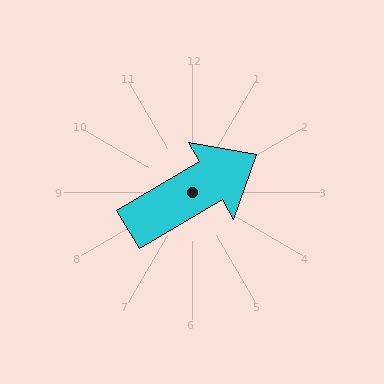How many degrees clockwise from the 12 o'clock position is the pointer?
Approximately 60 degrees.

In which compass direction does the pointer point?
Northeast.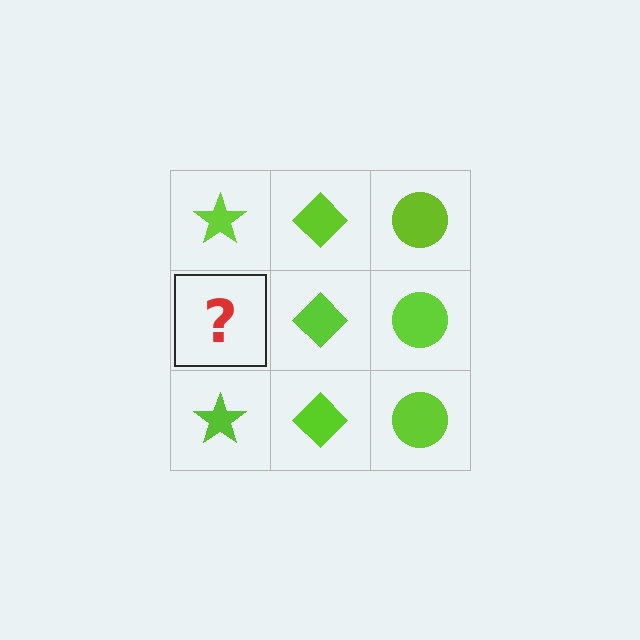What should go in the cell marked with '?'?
The missing cell should contain a lime star.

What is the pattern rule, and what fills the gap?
The rule is that each column has a consistent shape. The gap should be filled with a lime star.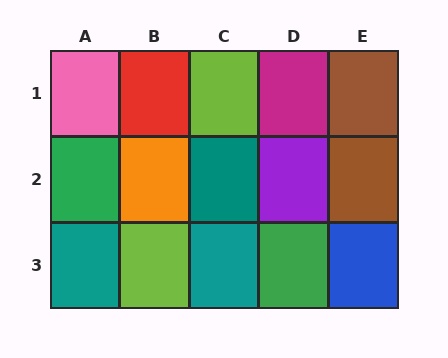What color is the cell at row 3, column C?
Teal.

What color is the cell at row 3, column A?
Teal.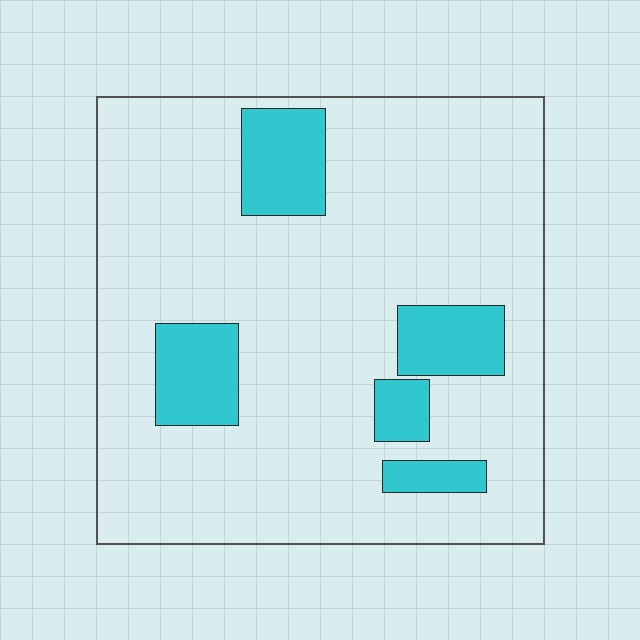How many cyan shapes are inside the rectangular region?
5.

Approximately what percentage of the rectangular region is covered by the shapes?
Approximately 15%.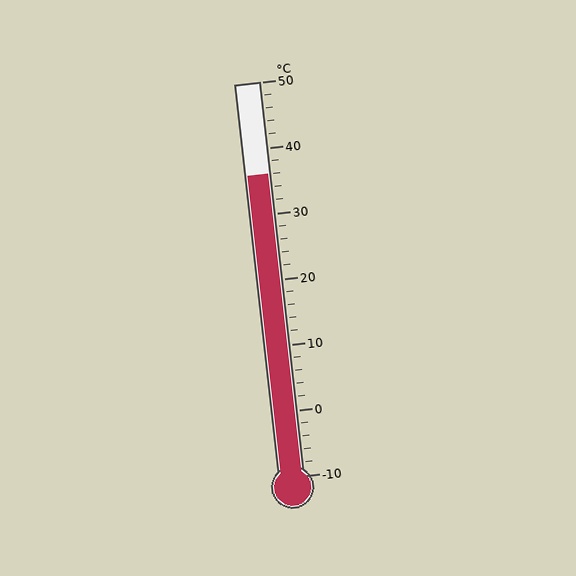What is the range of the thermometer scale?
The thermometer scale ranges from -10°C to 50°C.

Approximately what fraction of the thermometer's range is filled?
The thermometer is filled to approximately 75% of its range.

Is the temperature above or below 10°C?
The temperature is above 10°C.